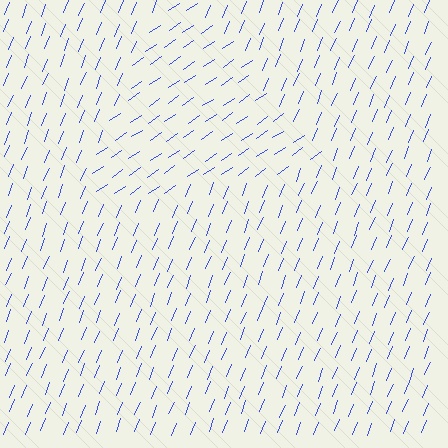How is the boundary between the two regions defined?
The boundary is defined purely by a change in line orientation (approximately 34 degrees difference). All lines are the same color and thickness.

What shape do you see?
I see a triangle.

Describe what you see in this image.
The image is filled with small blue line segments. A triangle region in the image has lines oriented differently from the surrounding lines, creating a visible texture boundary.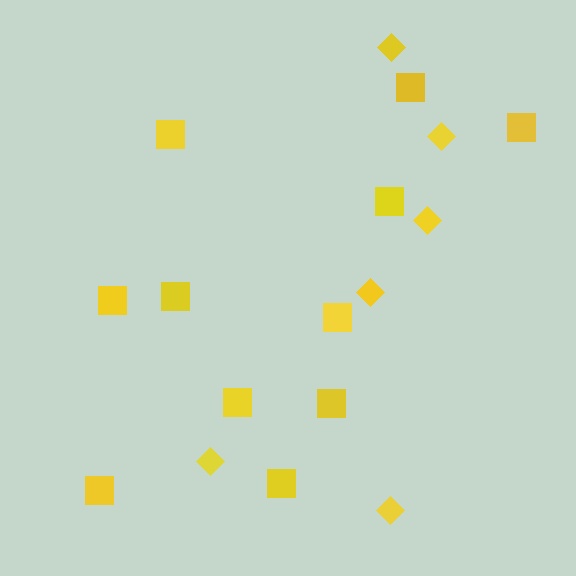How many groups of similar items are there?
There are 2 groups: one group of squares (11) and one group of diamonds (6).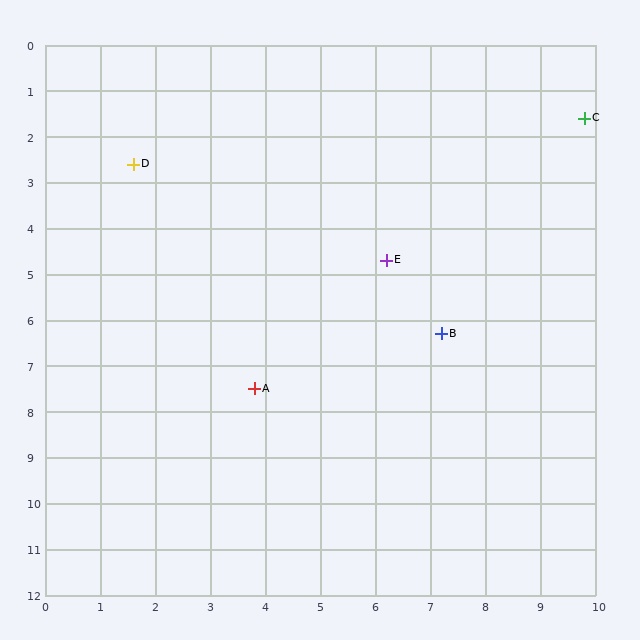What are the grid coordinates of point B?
Point B is at approximately (7.2, 6.3).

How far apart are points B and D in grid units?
Points B and D are about 6.7 grid units apart.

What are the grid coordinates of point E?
Point E is at approximately (6.2, 4.7).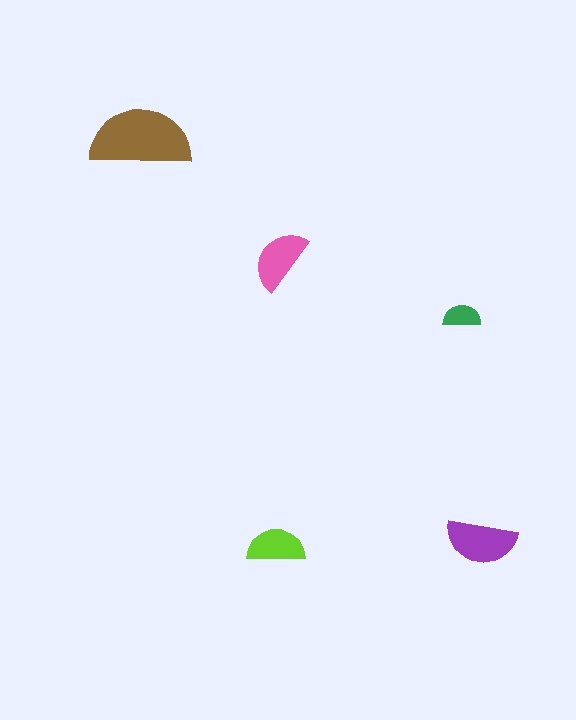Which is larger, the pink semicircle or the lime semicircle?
The pink one.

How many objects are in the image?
There are 5 objects in the image.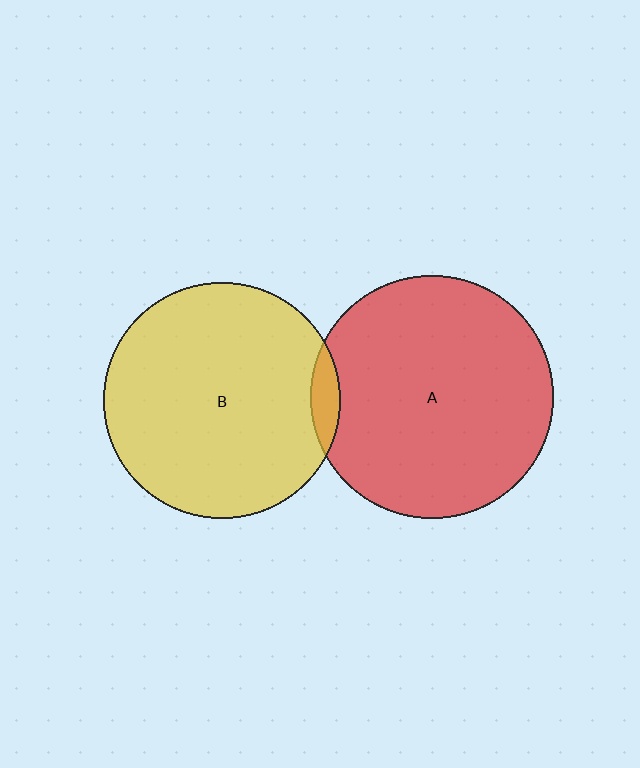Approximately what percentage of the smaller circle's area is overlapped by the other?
Approximately 5%.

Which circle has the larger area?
Circle A (red).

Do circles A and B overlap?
Yes.